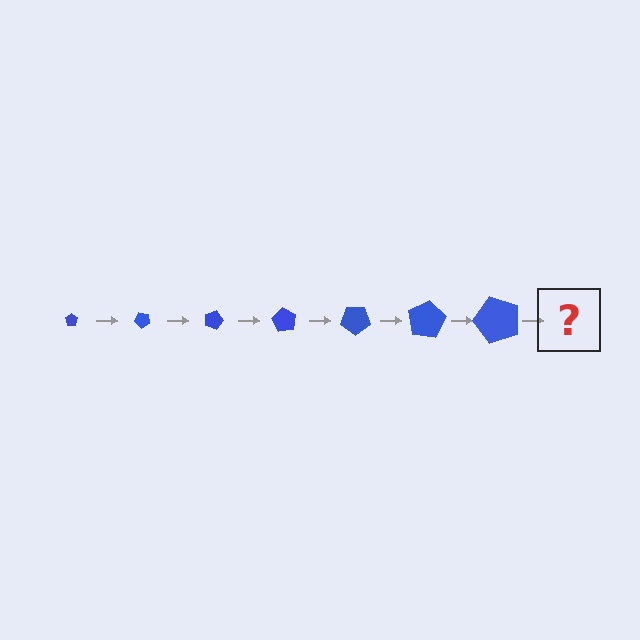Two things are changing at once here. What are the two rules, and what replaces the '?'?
The two rules are that the pentagon grows larger each step and it rotates 45 degrees each step. The '?' should be a pentagon, larger than the previous one and rotated 315 degrees from the start.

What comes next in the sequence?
The next element should be a pentagon, larger than the previous one and rotated 315 degrees from the start.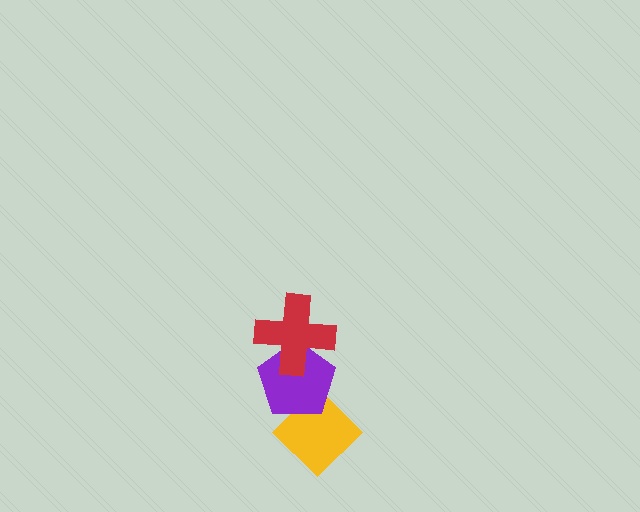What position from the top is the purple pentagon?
The purple pentagon is 2nd from the top.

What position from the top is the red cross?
The red cross is 1st from the top.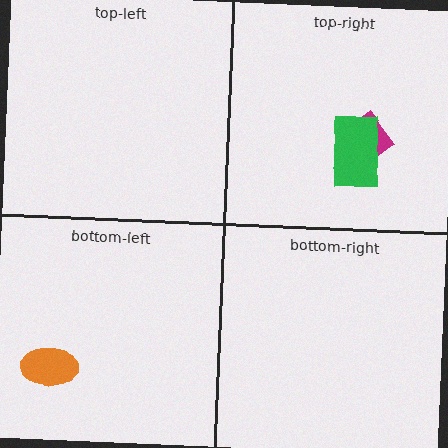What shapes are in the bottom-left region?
The orange ellipse.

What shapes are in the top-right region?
The magenta diamond, the green rectangle.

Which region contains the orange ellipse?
The bottom-left region.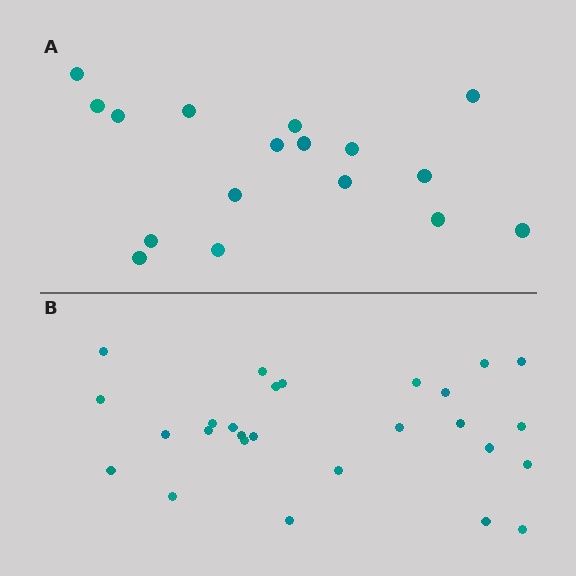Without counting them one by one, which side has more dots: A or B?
Region B (the bottom region) has more dots.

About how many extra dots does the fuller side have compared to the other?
Region B has roughly 10 or so more dots than region A.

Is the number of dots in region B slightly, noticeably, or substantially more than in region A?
Region B has substantially more. The ratio is roughly 1.6 to 1.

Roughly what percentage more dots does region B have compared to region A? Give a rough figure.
About 60% more.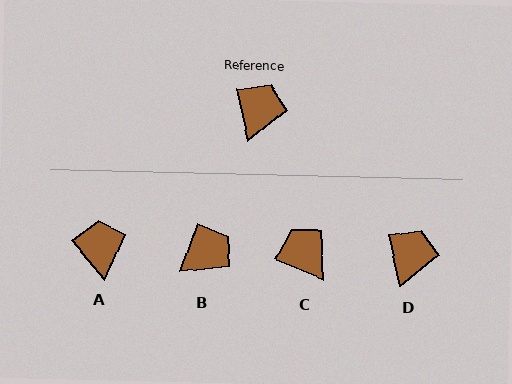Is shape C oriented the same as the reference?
No, it is off by about 53 degrees.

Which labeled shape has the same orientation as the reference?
D.